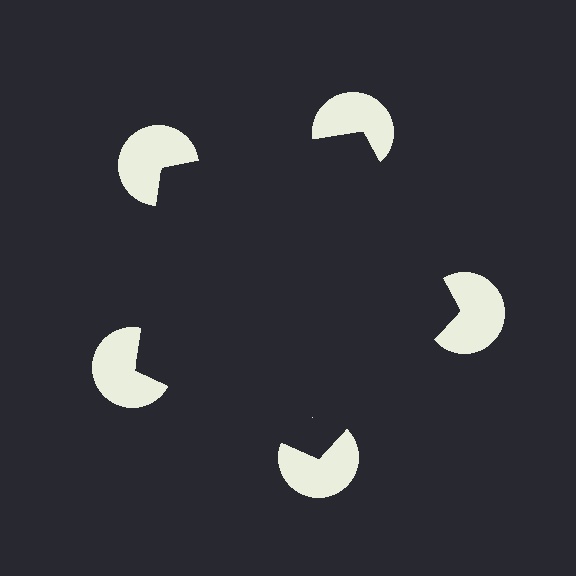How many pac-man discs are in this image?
There are 5 — one at each vertex of the illusory pentagon.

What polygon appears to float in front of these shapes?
An illusory pentagon — its edges are inferred from the aligned wedge cuts in the pac-man discs, not physically drawn.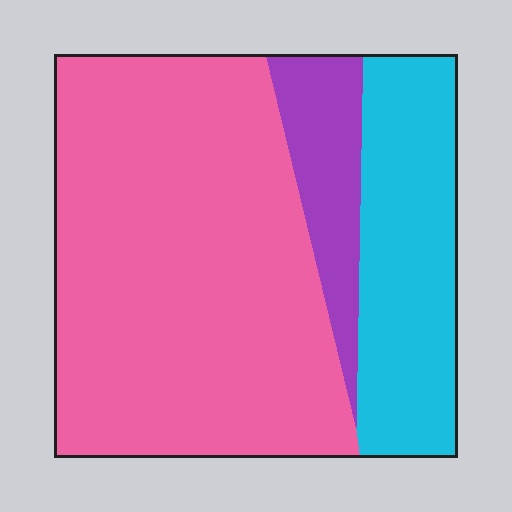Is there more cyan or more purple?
Cyan.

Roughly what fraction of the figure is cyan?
Cyan covers 24% of the figure.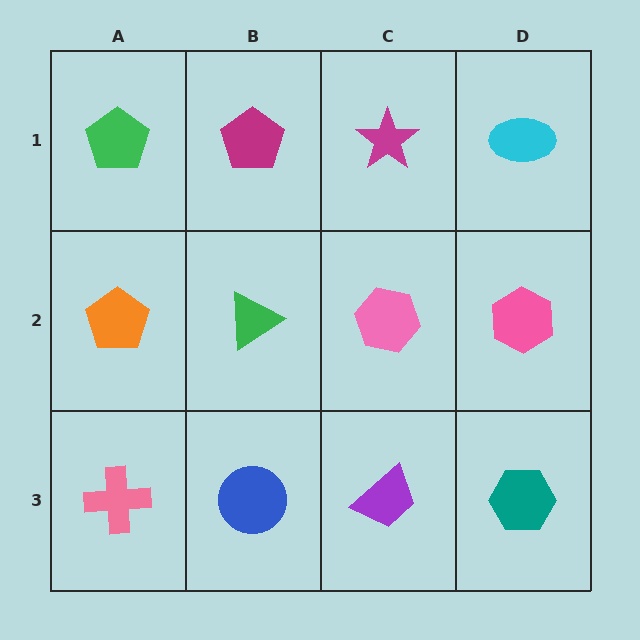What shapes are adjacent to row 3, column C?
A pink hexagon (row 2, column C), a blue circle (row 3, column B), a teal hexagon (row 3, column D).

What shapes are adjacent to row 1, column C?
A pink hexagon (row 2, column C), a magenta pentagon (row 1, column B), a cyan ellipse (row 1, column D).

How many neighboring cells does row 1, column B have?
3.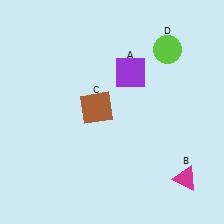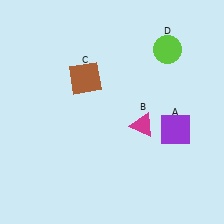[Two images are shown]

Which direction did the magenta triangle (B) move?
The magenta triangle (B) moved up.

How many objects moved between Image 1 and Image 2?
3 objects moved between the two images.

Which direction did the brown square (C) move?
The brown square (C) moved up.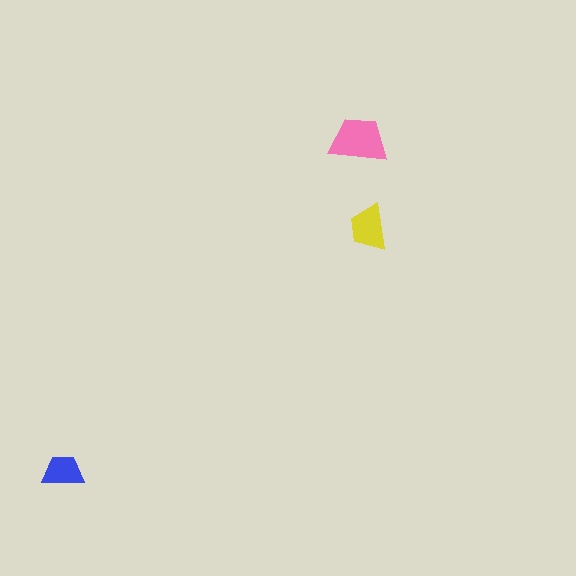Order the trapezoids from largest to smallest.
the pink one, the yellow one, the blue one.